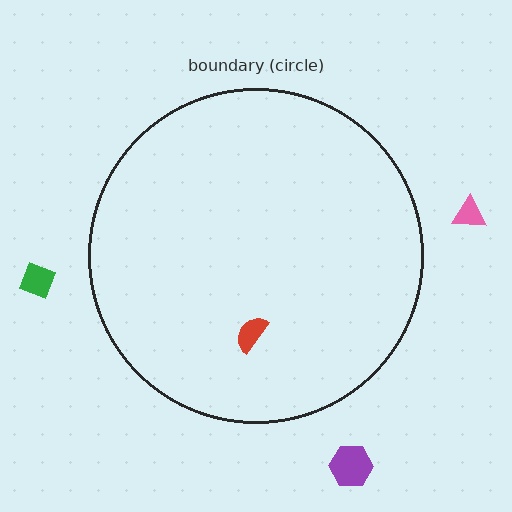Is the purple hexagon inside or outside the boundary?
Outside.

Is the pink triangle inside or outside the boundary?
Outside.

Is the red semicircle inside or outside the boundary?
Inside.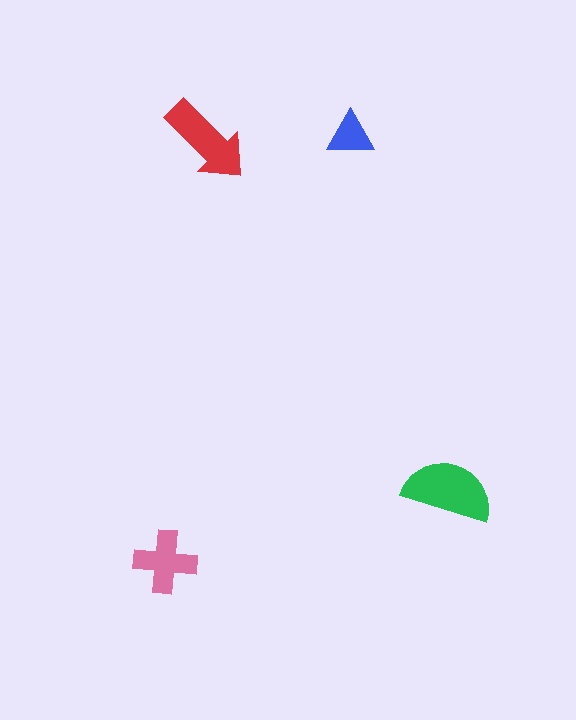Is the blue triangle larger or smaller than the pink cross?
Smaller.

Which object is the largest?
The green semicircle.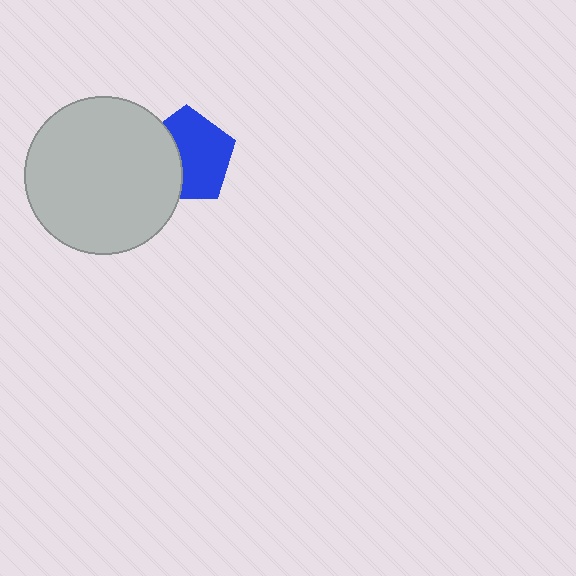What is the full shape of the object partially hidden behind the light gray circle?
The partially hidden object is a blue pentagon.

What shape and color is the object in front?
The object in front is a light gray circle.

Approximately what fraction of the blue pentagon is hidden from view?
Roughly 37% of the blue pentagon is hidden behind the light gray circle.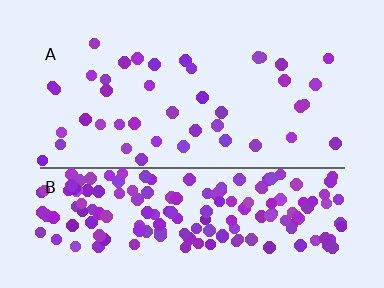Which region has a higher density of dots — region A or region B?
B (the bottom).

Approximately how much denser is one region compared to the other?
Approximately 4.7× — region B over region A.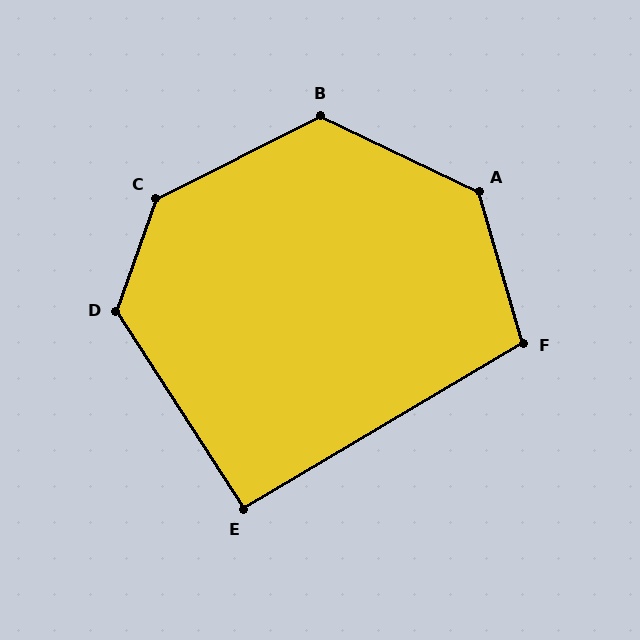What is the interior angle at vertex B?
Approximately 128 degrees (obtuse).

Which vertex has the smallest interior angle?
E, at approximately 92 degrees.